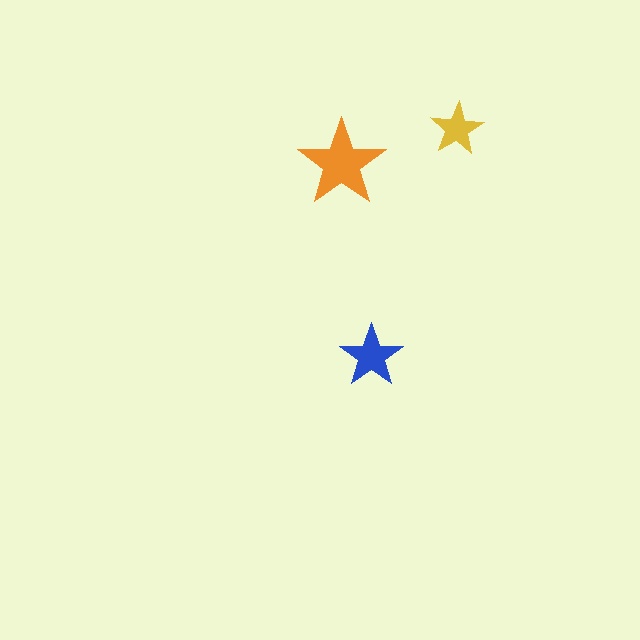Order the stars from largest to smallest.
the orange one, the blue one, the yellow one.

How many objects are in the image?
There are 3 objects in the image.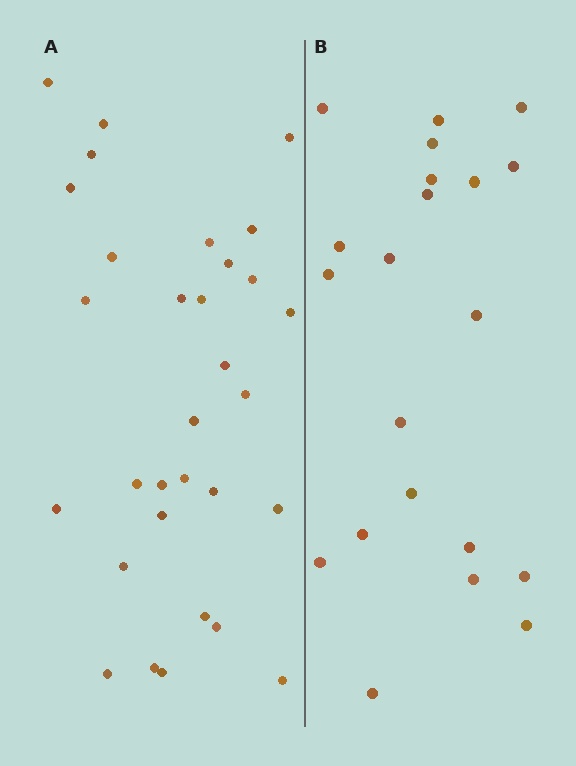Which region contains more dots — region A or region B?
Region A (the left region) has more dots.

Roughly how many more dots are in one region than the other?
Region A has roughly 10 or so more dots than region B.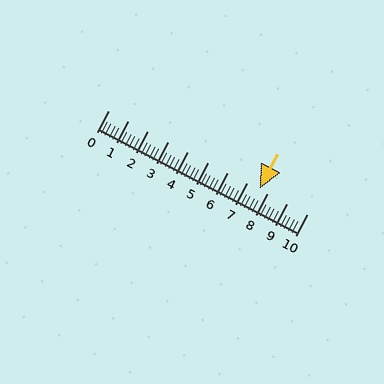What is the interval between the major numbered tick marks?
The major tick marks are spaced 1 units apart.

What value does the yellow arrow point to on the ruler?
The yellow arrow points to approximately 7.6.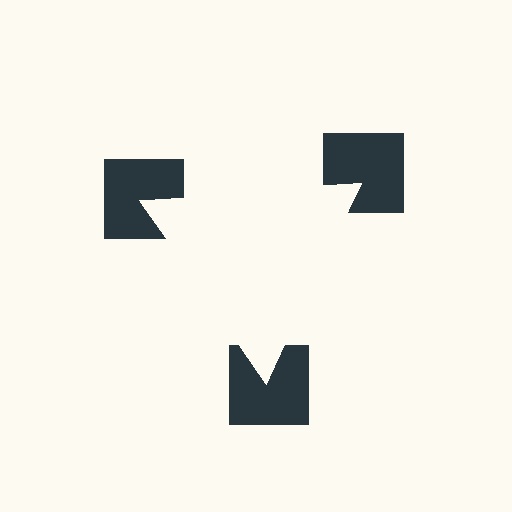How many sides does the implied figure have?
3 sides.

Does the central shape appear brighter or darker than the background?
It typically appears slightly brighter than the background, even though no actual brightness change is drawn.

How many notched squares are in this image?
There are 3 — one at each vertex of the illusory triangle.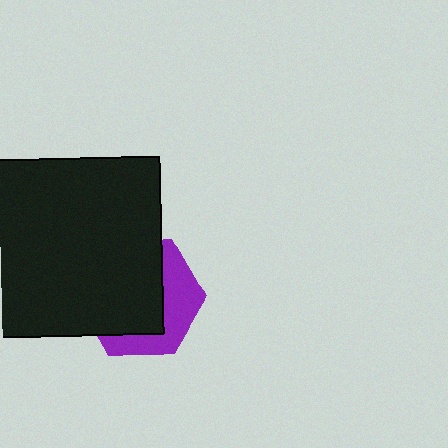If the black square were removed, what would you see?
You would see the complete purple hexagon.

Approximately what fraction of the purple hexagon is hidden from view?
Roughly 62% of the purple hexagon is hidden behind the black square.